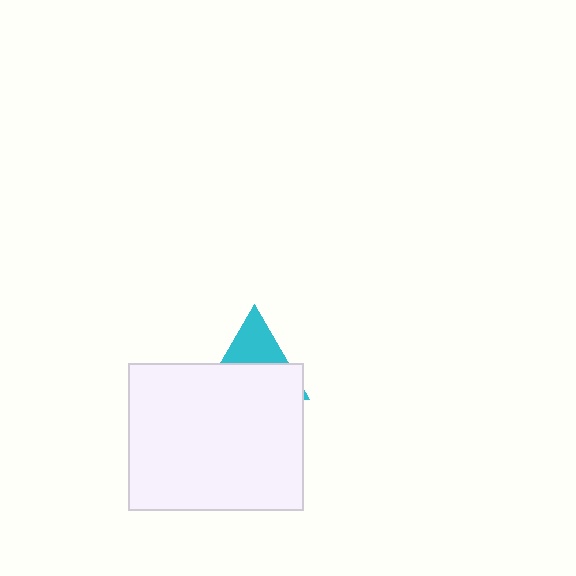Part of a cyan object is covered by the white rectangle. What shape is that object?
It is a triangle.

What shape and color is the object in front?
The object in front is a white rectangle.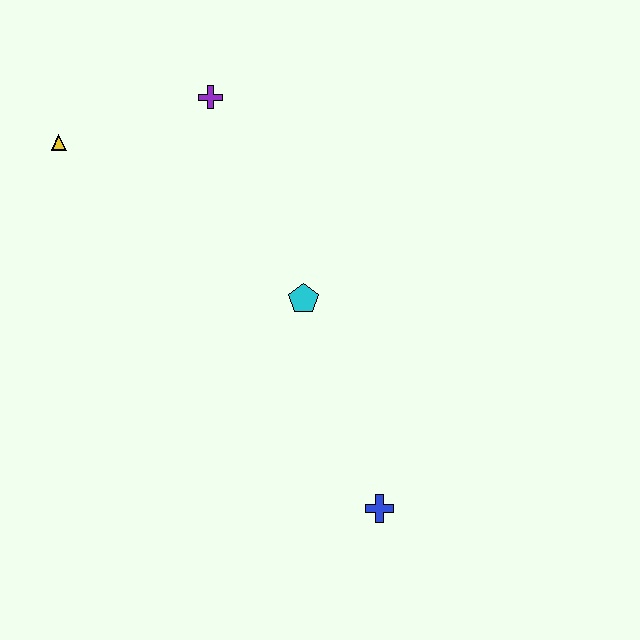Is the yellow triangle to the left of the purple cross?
Yes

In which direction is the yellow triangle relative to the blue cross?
The yellow triangle is above the blue cross.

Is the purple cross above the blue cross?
Yes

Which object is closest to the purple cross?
The yellow triangle is closest to the purple cross.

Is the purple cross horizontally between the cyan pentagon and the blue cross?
No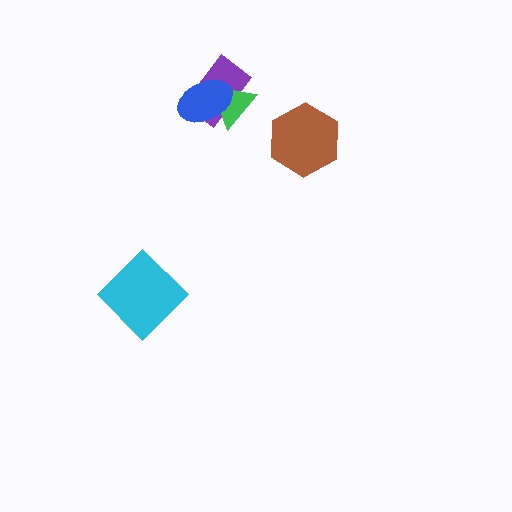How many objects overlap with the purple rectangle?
2 objects overlap with the purple rectangle.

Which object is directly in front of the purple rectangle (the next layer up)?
The green triangle is directly in front of the purple rectangle.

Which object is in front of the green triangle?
The blue ellipse is in front of the green triangle.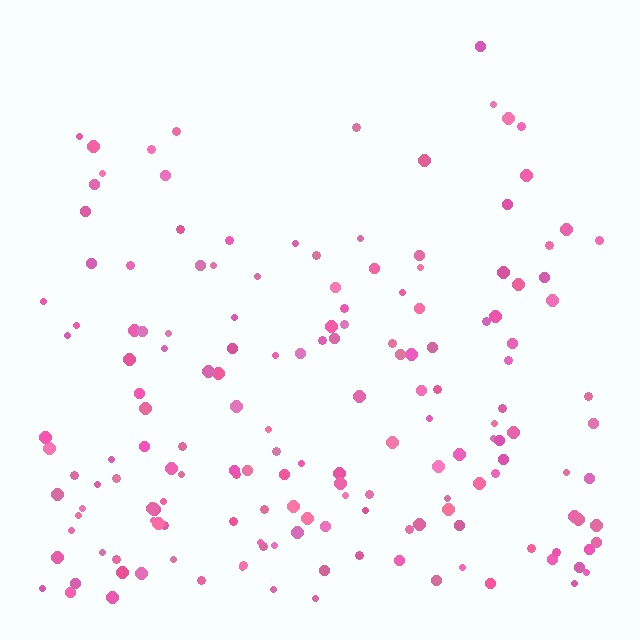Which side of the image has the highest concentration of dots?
The bottom.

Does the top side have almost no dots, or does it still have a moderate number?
Still a moderate number, just noticeably fewer than the bottom.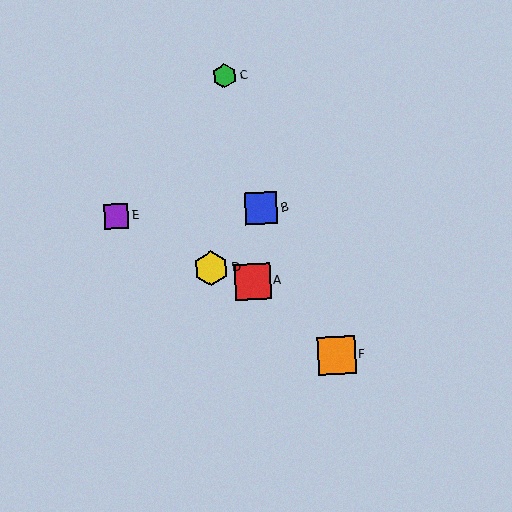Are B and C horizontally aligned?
No, B is at y≈208 and C is at y≈76.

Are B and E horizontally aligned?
Yes, both are at y≈208.